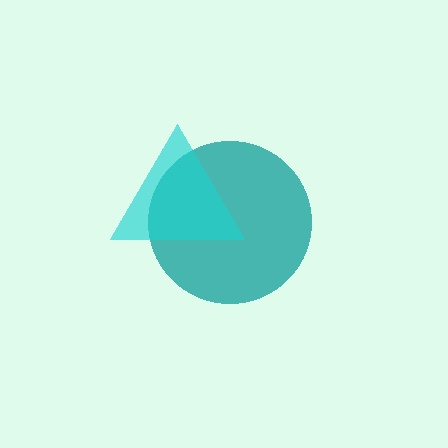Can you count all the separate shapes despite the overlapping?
Yes, there are 2 separate shapes.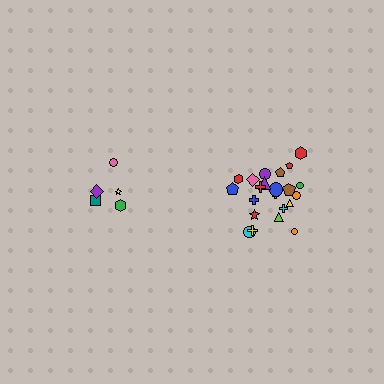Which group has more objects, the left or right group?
The right group.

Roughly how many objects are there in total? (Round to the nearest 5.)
Roughly 25 objects in total.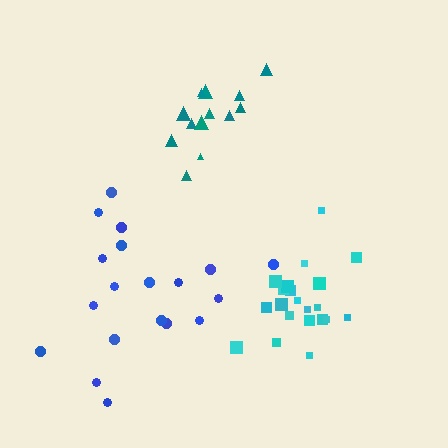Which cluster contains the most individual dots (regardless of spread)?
Cyan (21).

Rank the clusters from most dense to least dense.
cyan, teal, blue.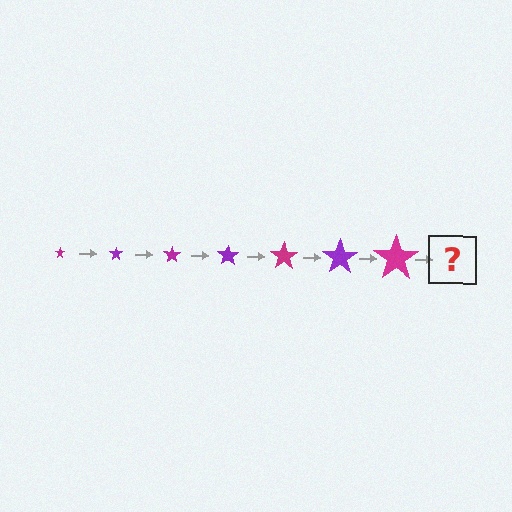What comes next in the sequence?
The next element should be a purple star, larger than the previous one.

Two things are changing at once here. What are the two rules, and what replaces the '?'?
The two rules are that the star grows larger each step and the color cycles through magenta and purple. The '?' should be a purple star, larger than the previous one.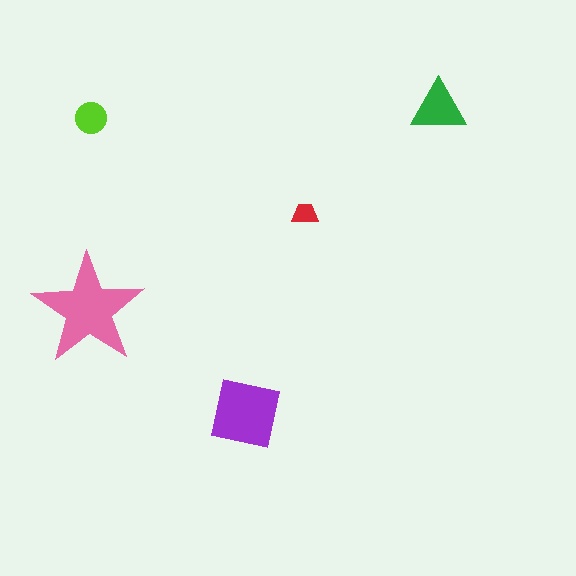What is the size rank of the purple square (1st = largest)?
2nd.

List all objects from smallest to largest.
The red trapezoid, the lime circle, the green triangle, the purple square, the pink star.